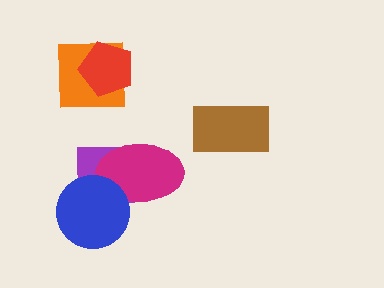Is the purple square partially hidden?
Yes, it is partially covered by another shape.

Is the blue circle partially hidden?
No, no other shape covers it.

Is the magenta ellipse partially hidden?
Yes, it is partially covered by another shape.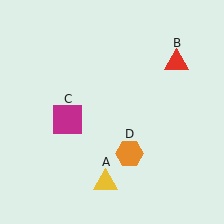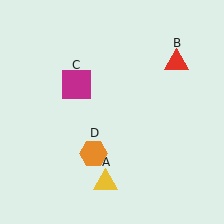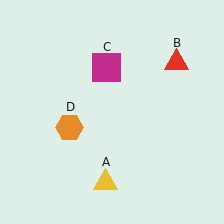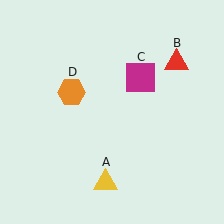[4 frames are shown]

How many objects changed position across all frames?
2 objects changed position: magenta square (object C), orange hexagon (object D).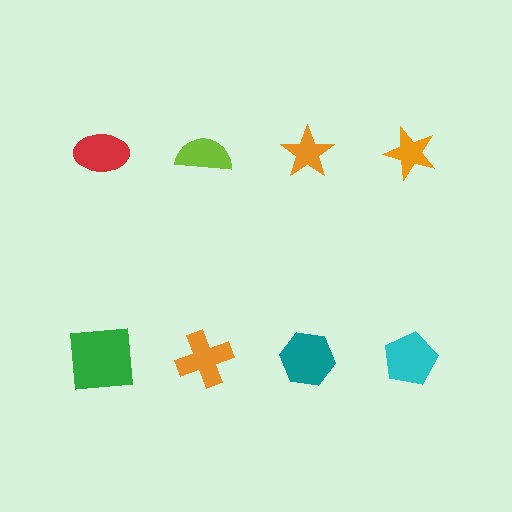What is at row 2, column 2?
An orange cross.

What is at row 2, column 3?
A teal hexagon.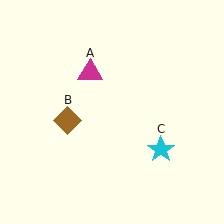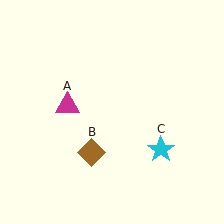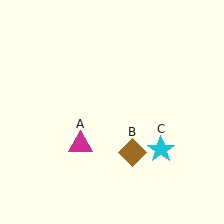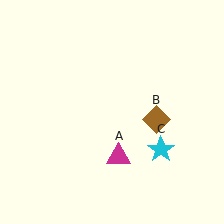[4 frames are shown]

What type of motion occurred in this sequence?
The magenta triangle (object A), brown diamond (object B) rotated counterclockwise around the center of the scene.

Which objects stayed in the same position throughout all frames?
Cyan star (object C) remained stationary.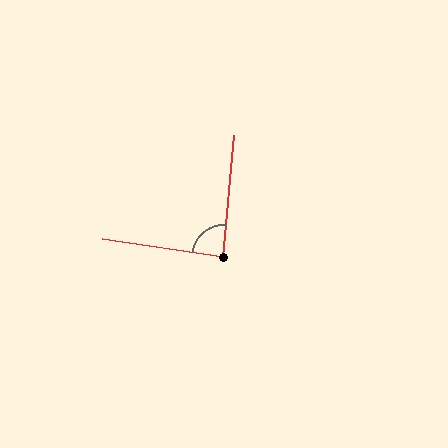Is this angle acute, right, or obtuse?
It is approximately a right angle.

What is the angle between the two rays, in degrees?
Approximately 87 degrees.